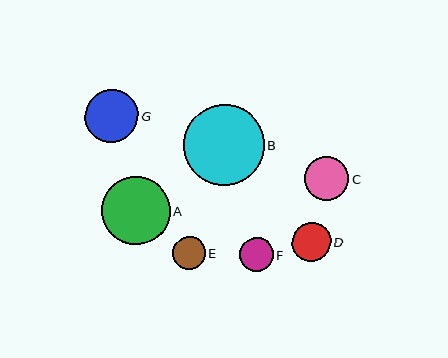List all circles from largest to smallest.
From largest to smallest: B, A, G, C, D, F, E.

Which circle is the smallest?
Circle E is the smallest with a size of approximately 33 pixels.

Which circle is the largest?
Circle B is the largest with a size of approximately 81 pixels.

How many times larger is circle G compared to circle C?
Circle G is approximately 1.2 times the size of circle C.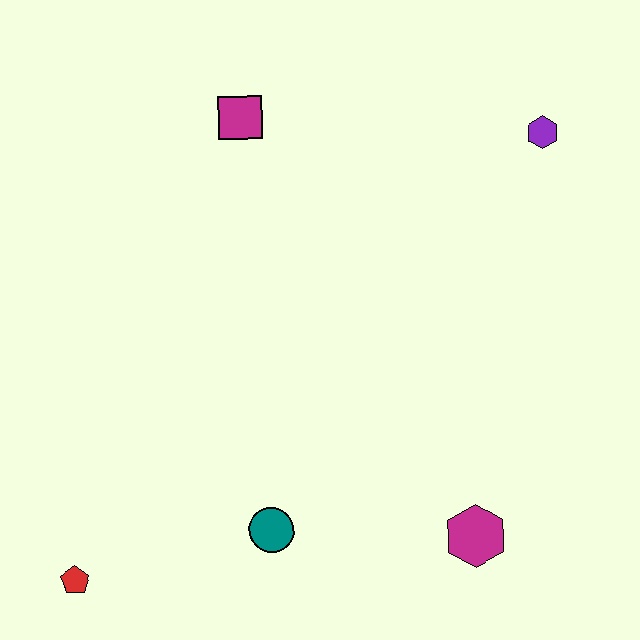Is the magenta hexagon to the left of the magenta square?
No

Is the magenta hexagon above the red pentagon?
Yes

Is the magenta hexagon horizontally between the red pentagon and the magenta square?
No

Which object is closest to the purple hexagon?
The magenta square is closest to the purple hexagon.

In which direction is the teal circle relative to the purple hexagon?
The teal circle is below the purple hexagon.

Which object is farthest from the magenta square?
The red pentagon is farthest from the magenta square.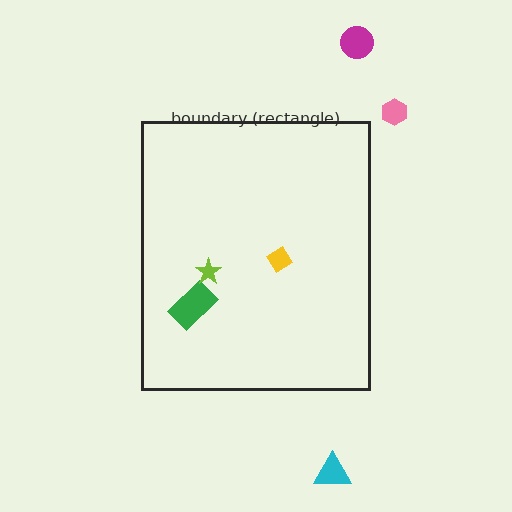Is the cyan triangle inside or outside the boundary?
Outside.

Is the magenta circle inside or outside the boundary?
Outside.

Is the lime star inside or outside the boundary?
Inside.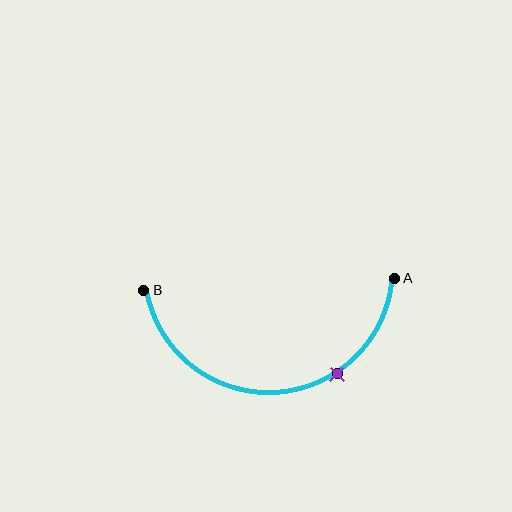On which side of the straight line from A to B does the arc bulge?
The arc bulges below the straight line connecting A and B.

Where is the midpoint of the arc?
The arc midpoint is the point on the curve farthest from the straight line joining A and B. It sits below that line.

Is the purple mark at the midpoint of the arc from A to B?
No. The purple mark lies on the arc but is closer to endpoint A. The arc midpoint would be at the point on the curve equidistant along the arc from both A and B.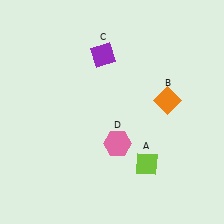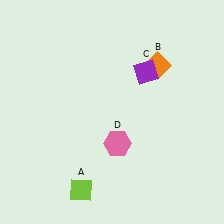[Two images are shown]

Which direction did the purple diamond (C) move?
The purple diamond (C) moved right.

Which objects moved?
The objects that moved are: the lime diamond (A), the orange diamond (B), the purple diamond (C).